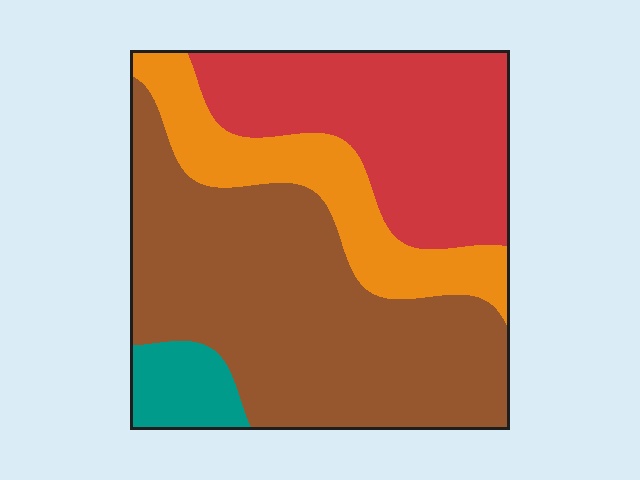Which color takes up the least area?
Teal, at roughly 5%.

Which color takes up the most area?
Brown, at roughly 50%.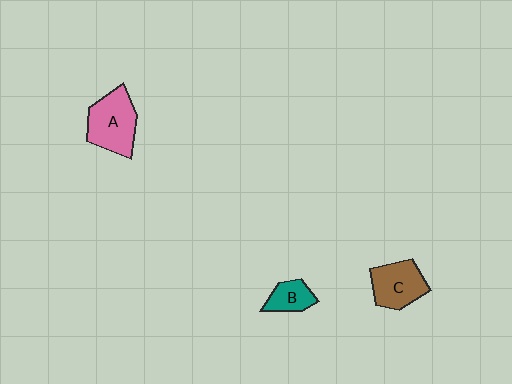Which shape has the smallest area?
Shape B (teal).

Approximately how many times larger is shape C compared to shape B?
Approximately 1.7 times.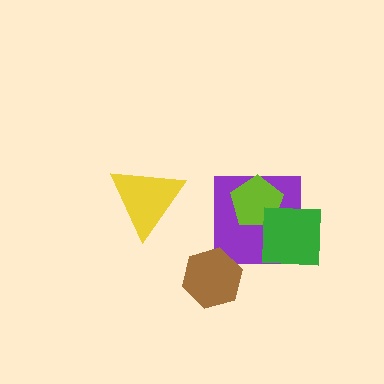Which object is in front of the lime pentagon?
The green square is in front of the lime pentagon.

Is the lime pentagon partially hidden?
Yes, it is partially covered by another shape.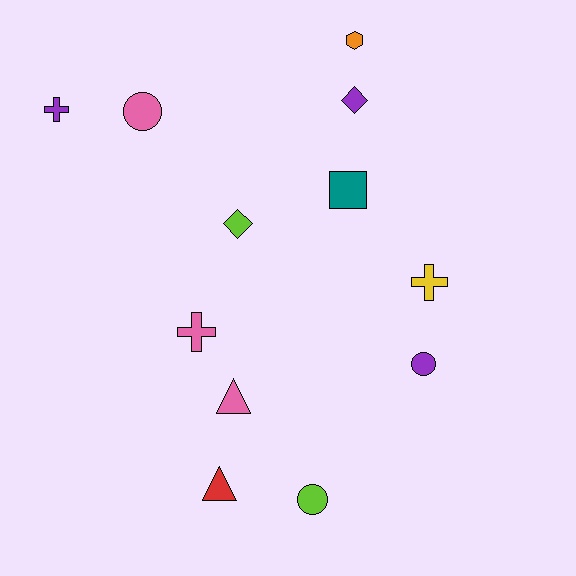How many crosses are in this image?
There are 3 crosses.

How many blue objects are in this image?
There are no blue objects.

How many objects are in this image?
There are 12 objects.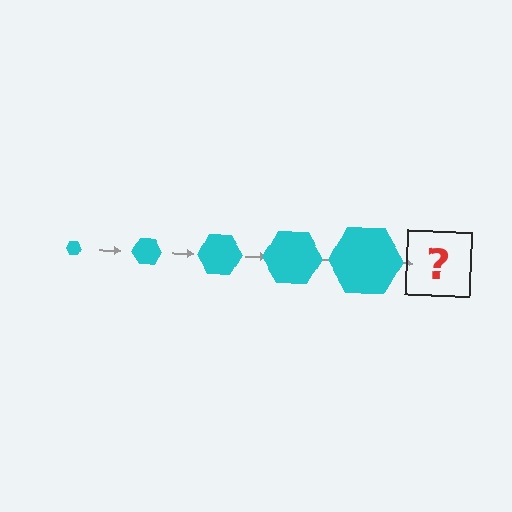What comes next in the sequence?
The next element should be a cyan hexagon, larger than the previous one.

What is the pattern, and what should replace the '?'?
The pattern is that the hexagon gets progressively larger each step. The '?' should be a cyan hexagon, larger than the previous one.